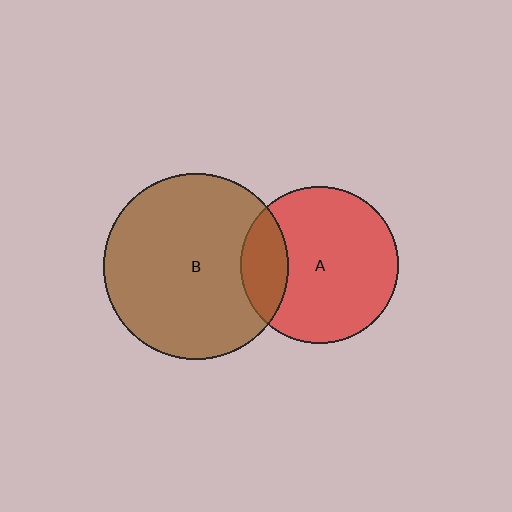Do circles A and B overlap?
Yes.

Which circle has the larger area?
Circle B (brown).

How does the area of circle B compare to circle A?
Approximately 1.4 times.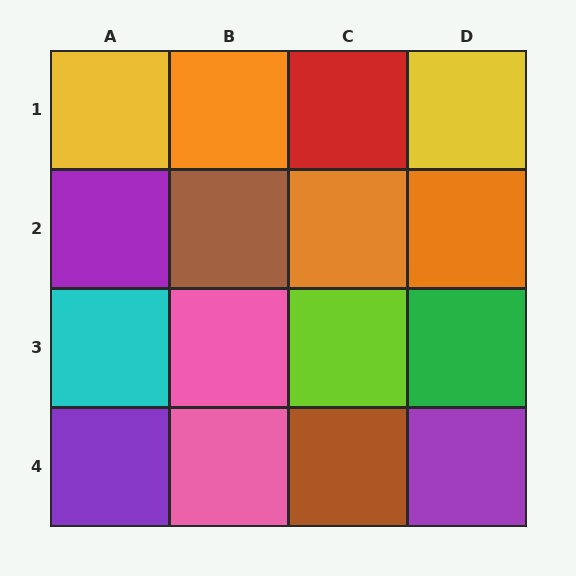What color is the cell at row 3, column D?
Green.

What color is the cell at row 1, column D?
Yellow.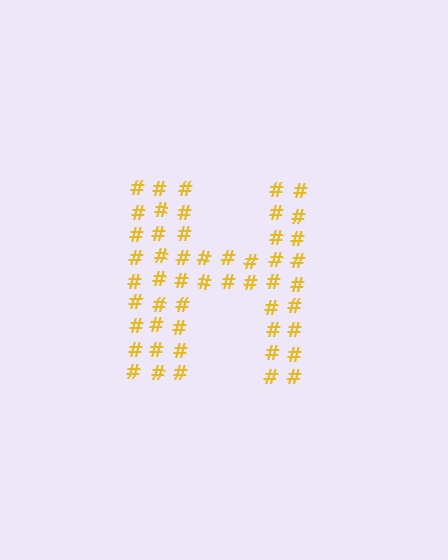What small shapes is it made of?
It is made of small hash symbols.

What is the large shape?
The large shape is the letter H.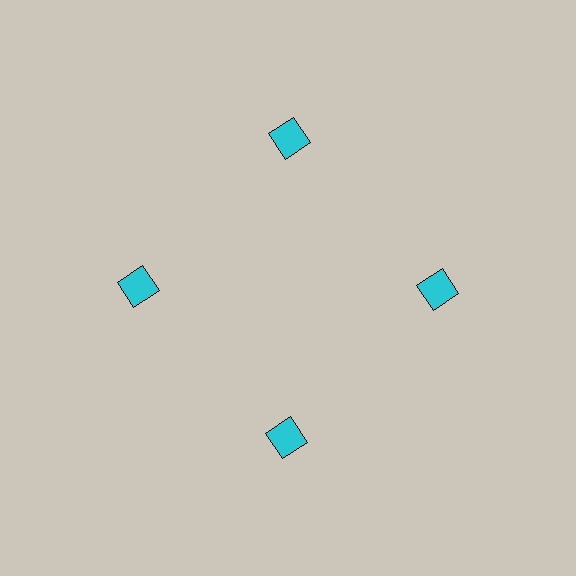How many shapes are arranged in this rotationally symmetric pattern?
There are 4 shapes, arranged in 4 groups of 1.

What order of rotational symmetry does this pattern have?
This pattern has 4-fold rotational symmetry.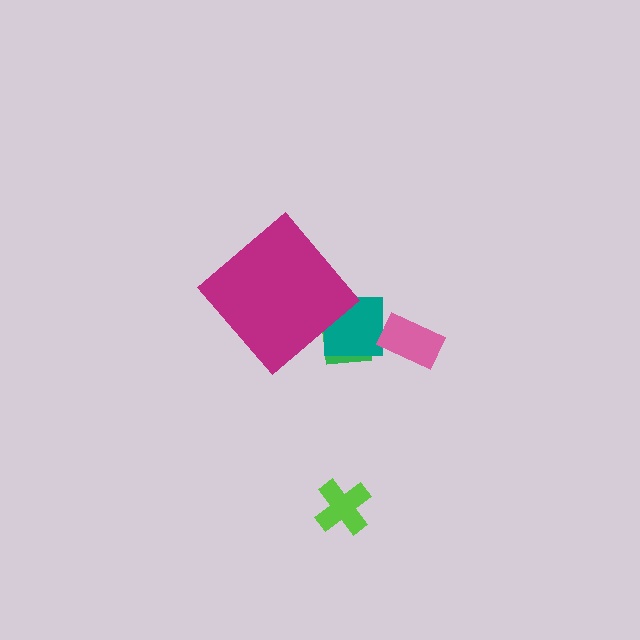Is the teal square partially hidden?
Yes, the teal square is partially hidden behind the magenta diamond.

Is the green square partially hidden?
Yes, the green square is partially hidden behind the magenta diamond.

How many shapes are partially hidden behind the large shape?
2 shapes are partially hidden.